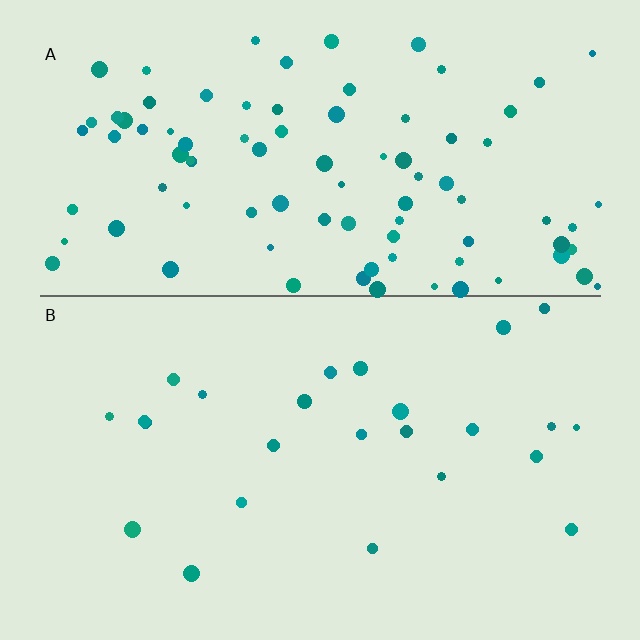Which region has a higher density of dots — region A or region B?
A (the top).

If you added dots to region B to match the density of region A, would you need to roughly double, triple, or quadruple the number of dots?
Approximately quadruple.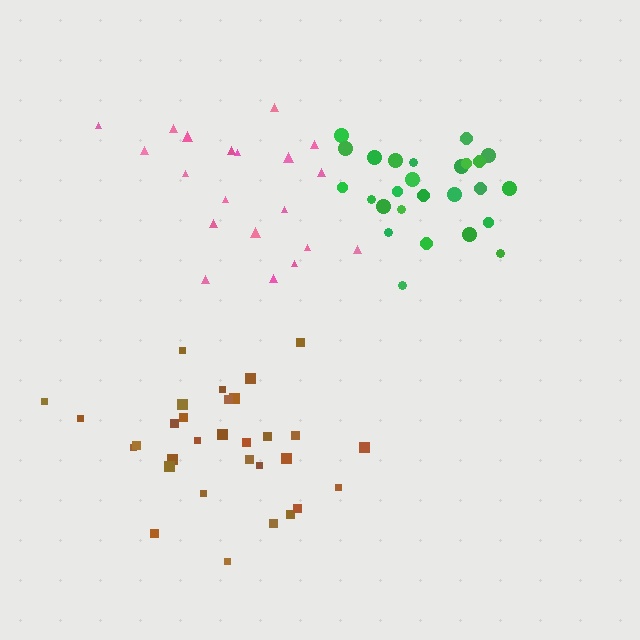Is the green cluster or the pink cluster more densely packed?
Green.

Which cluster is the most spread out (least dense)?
Pink.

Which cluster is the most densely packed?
Green.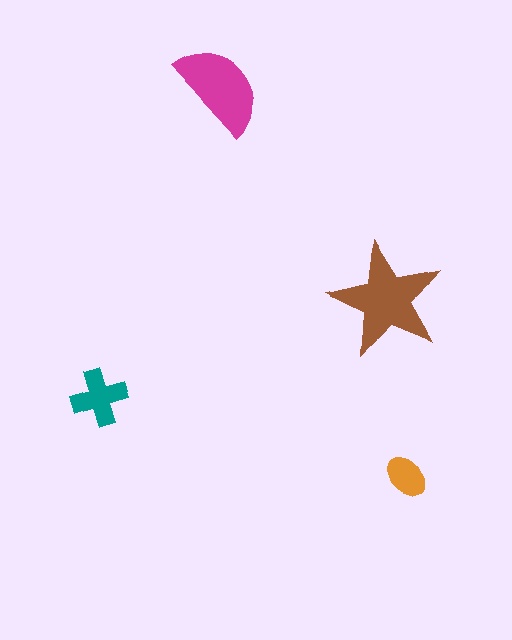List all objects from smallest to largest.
The orange ellipse, the teal cross, the magenta semicircle, the brown star.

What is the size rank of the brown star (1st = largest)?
1st.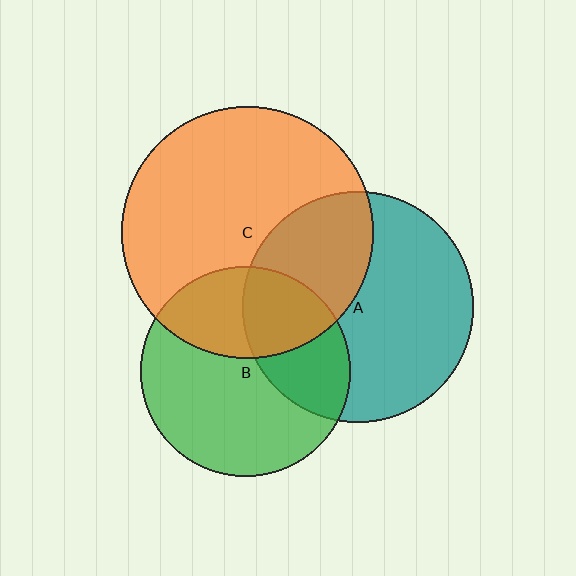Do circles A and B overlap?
Yes.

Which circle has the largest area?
Circle C (orange).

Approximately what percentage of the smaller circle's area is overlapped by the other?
Approximately 35%.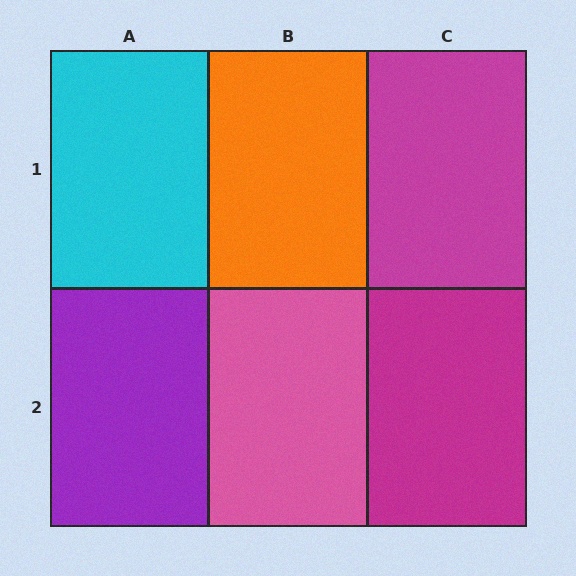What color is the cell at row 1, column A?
Cyan.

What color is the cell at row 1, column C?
Magenta.